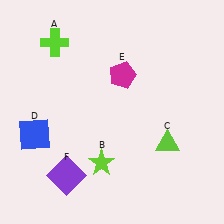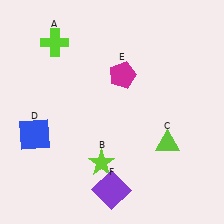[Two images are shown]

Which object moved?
The purple square (F) moved right.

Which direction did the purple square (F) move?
The purple square (F) moved right.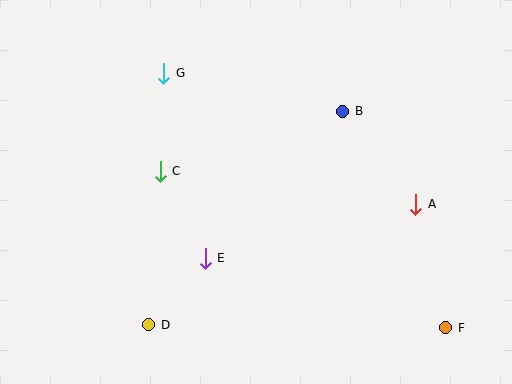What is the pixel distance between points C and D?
The distance between C and D is 154 pixels.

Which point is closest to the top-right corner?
Point B is closest to the top-right corner.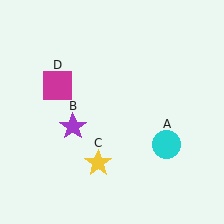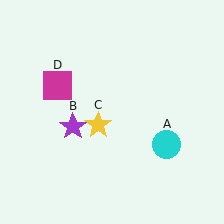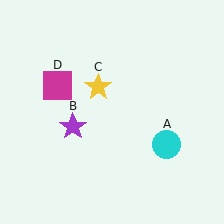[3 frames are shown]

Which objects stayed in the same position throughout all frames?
Cyan circle (object A) and purple star (object B) and magenta square (object D) remained stationary.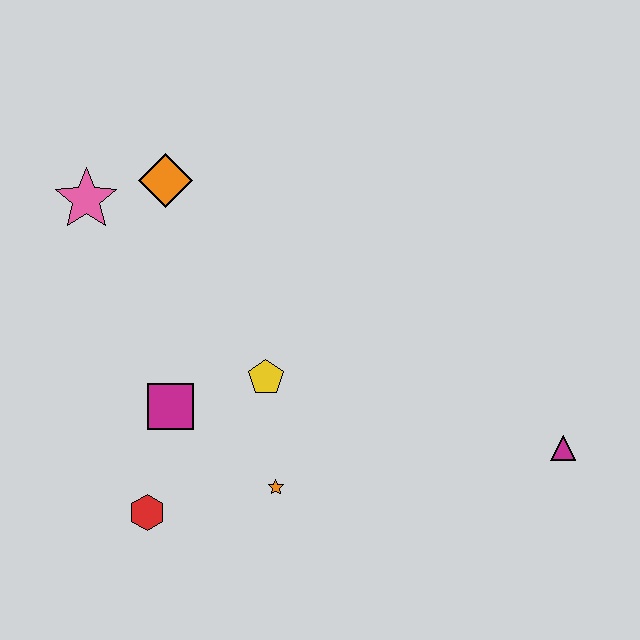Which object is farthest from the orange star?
The pink star is farthest from the orange star.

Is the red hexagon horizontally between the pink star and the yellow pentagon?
Yes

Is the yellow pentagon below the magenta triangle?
No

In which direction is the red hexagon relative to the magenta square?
The red hexagon is below the magenta square.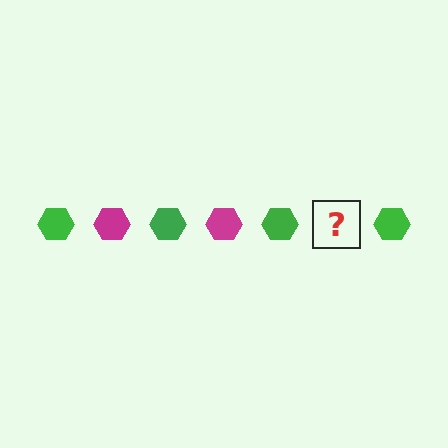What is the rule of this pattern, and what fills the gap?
The rule is that the pattern cycles through green, magenta hexagons. The gap should be filled with a magenta hexagon.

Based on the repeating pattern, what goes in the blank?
The blank should be a magenta hexagon.